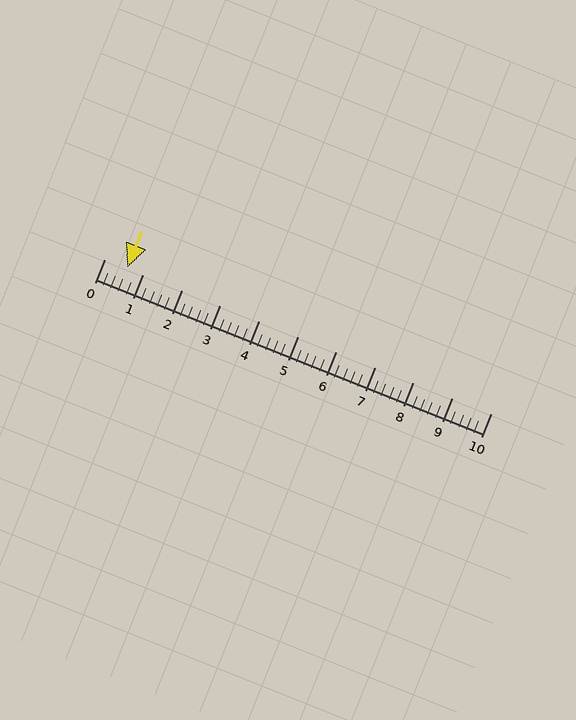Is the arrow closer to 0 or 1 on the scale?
The arrow is closer to 1.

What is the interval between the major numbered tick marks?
The major tick marks are spaced 1 units apart.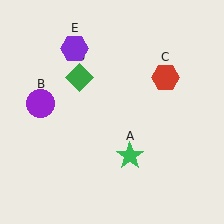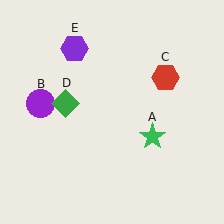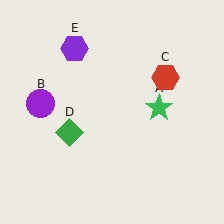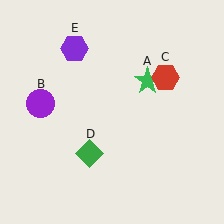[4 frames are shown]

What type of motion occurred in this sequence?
The green star (object A), green diamond (object D) rotated counterclockwise around the center of the scene.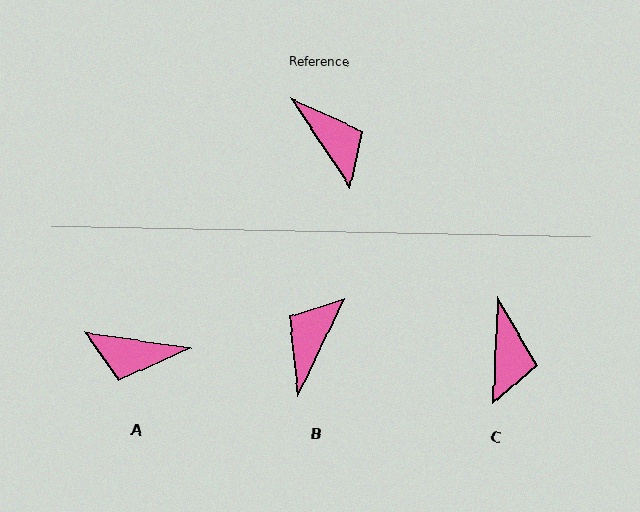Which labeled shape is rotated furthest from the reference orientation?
A, about 132 degrees away.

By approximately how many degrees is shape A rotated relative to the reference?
Approximately 132 degrees clockwise.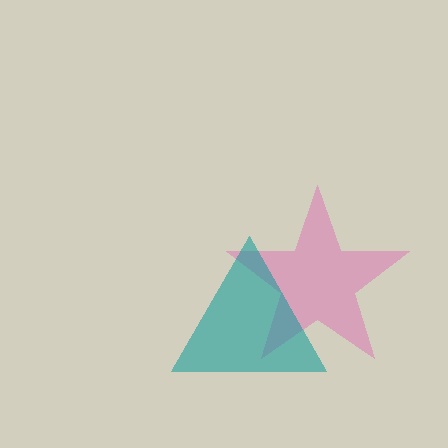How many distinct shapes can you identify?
There are 2 distinct shapes: a pink star, a teal triangle.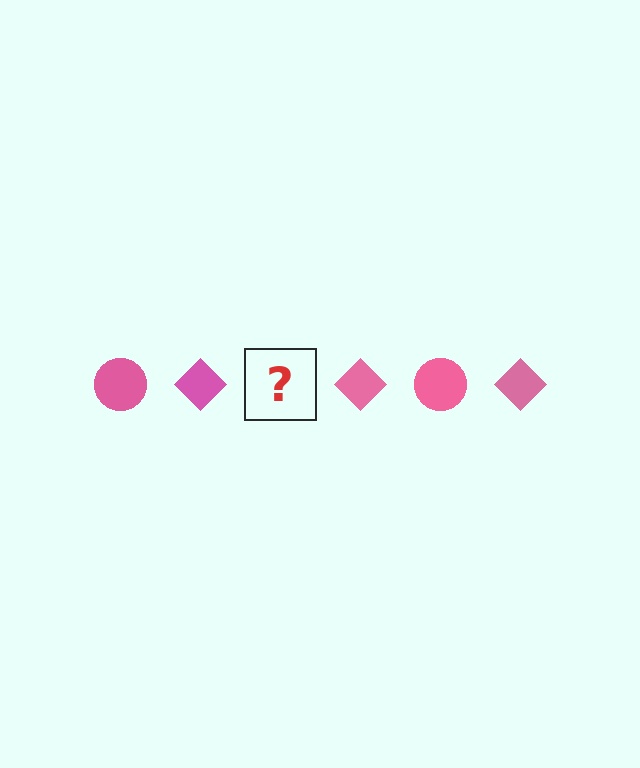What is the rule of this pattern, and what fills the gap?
The rule is that the pattern cycles through circle, diamond shapes in pink. The gap should be filled with a pink circle.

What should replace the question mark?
The question mark should be replaced with a pink circle.